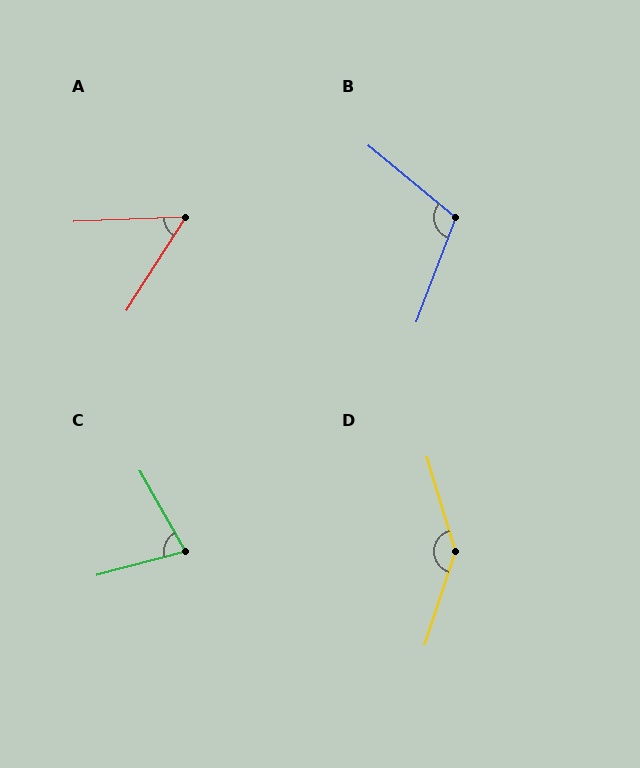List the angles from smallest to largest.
A (55°), C (75°), B (109°), D (145°).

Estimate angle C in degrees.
Approximately 75 degrees.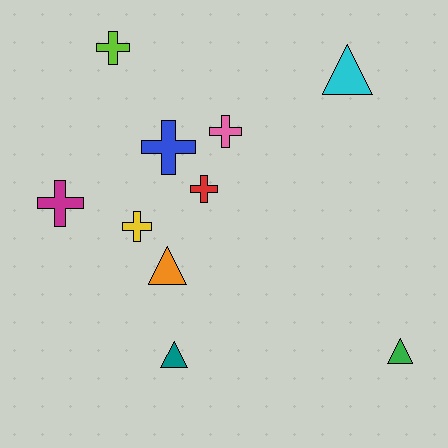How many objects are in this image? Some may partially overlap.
There are 10 objects.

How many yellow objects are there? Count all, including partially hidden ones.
There is 1 yellow object.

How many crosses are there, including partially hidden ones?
There are 6 crosses.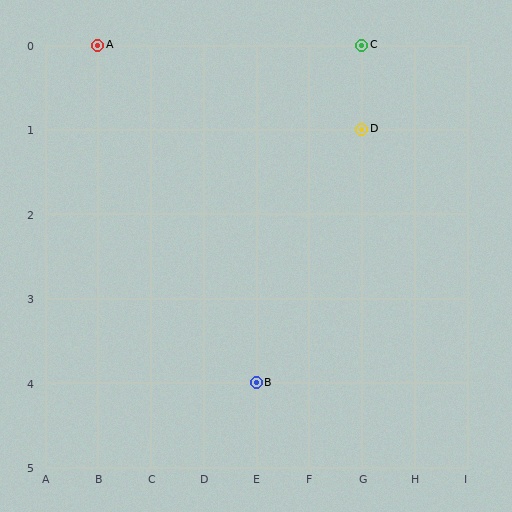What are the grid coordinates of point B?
Point B is at grid coordinates (E, 4).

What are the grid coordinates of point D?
Point D is at grid coordinates (G, 1).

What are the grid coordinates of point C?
Point C is at grid coordinates (G, 0).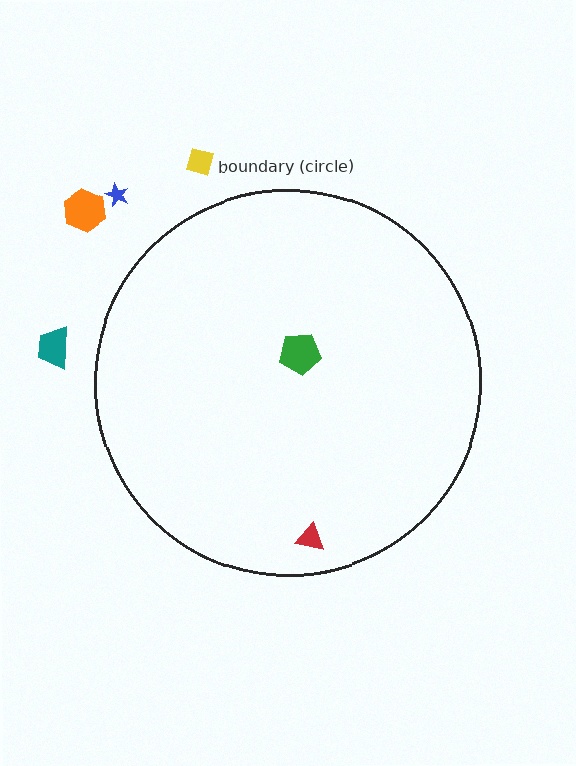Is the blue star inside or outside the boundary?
Outside.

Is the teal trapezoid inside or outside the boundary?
Outside.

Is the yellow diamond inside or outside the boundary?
Outside.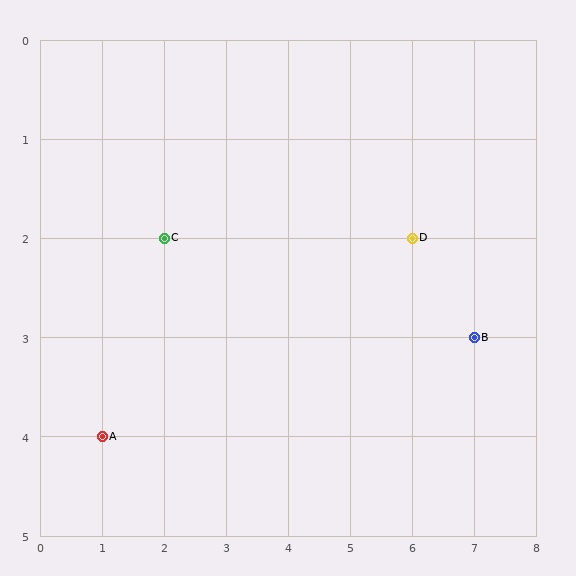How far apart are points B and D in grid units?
Points B and D are 1 column and 1 row apart (about 1.4 grid units diagonally).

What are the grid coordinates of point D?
Point D is at grid coordinates (6, 2).